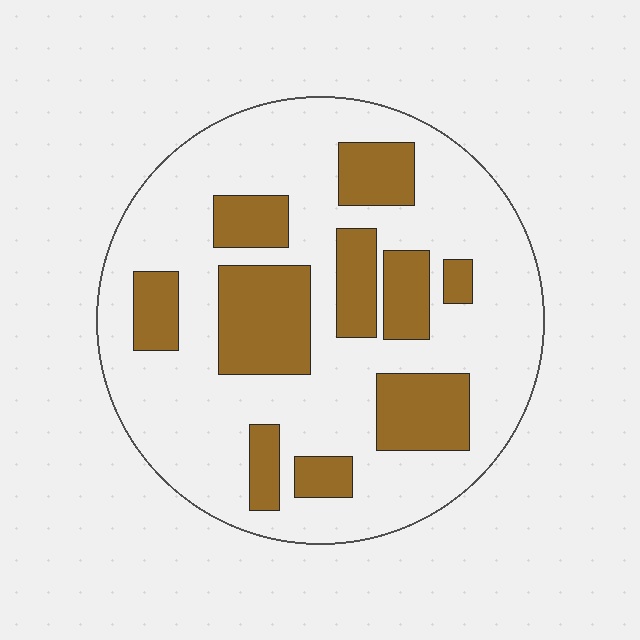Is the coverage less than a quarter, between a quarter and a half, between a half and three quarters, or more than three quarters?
Between a quarter and a half.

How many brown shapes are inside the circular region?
10.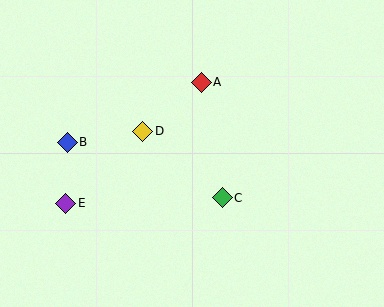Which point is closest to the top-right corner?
Point A is closest to the top-right corner.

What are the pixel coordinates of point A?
Point A is at (201, 82).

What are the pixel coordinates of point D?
Point D is at (143, 132).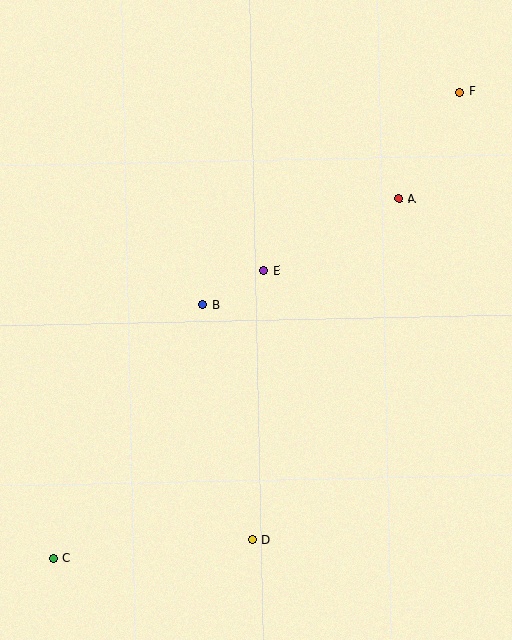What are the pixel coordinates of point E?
Point E is at (264, 271).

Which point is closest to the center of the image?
Point E at (264, 271) is closest to the center.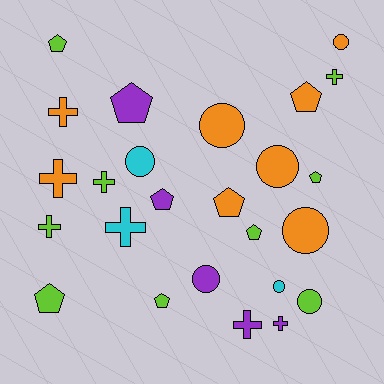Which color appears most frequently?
Lime, with 9 objects.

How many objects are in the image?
There are 25 objects.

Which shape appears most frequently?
Pentagon, with 9 objects.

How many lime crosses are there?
There are 3 lime crosses.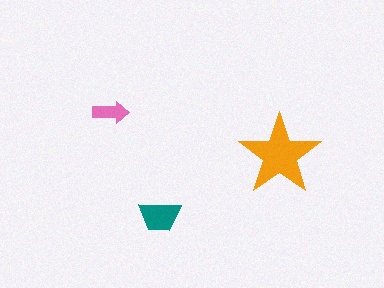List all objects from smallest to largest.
The pink arrow, the teal trapezoid, the orange star.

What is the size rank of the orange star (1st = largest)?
1st.